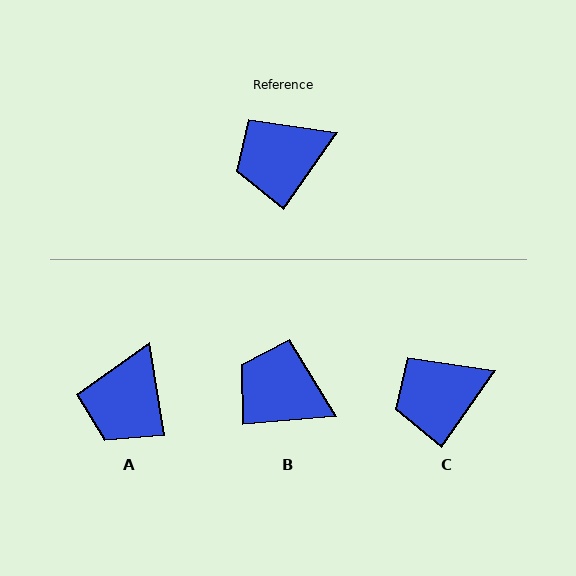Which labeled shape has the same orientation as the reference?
C.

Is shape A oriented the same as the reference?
No, it is off by about 45 degrees.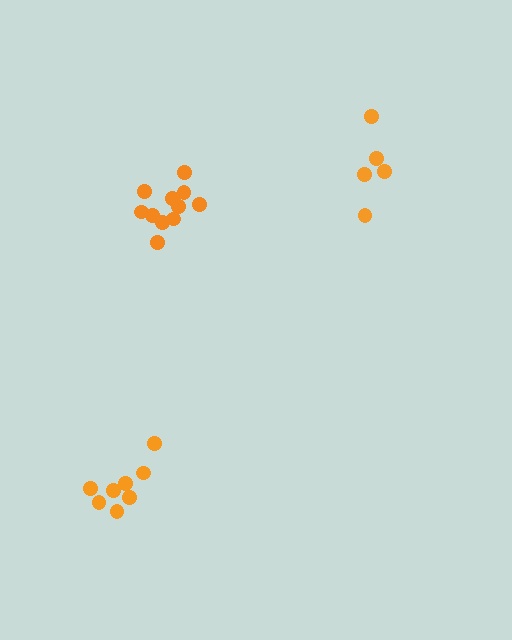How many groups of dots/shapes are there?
There are 3 groups.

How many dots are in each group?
Group 1: 5 dots, Group 2: 8 dots, Group 3: 11 dots (24 total).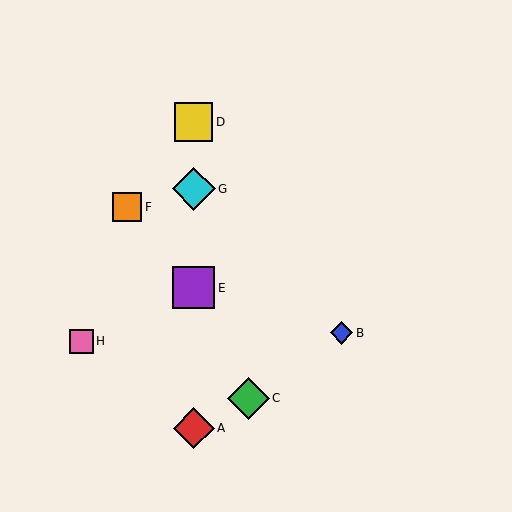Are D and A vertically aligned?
Yes, both are at x≈194.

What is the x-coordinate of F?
Object F is at x≈127.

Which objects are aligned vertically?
Objects A, D, E, G are aligned vertically.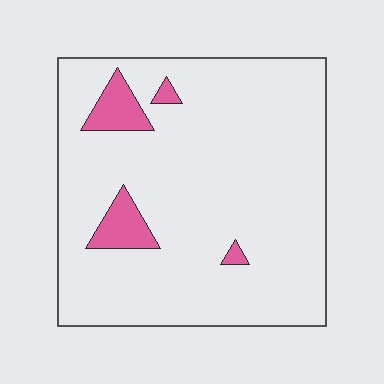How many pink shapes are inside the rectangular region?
4.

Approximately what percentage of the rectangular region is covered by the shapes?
Approximately 10%.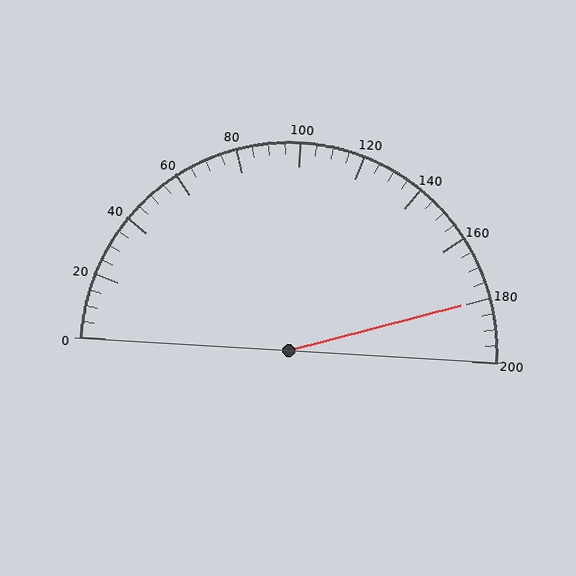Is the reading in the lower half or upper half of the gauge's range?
The reading is in the upper half of the range (0 to 200).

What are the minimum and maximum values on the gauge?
The gauge ranges from 0 to 200.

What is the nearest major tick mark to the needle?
The nearest major tick mark is 180.